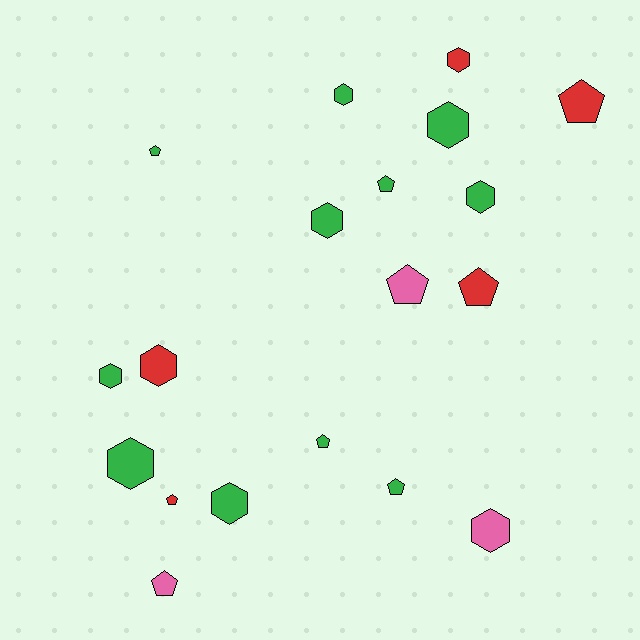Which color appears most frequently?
Green, with 11 objects.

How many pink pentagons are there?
There are 2 pink pentagons.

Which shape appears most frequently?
Hexagon, with 10 objects.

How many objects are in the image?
There are 19 objects.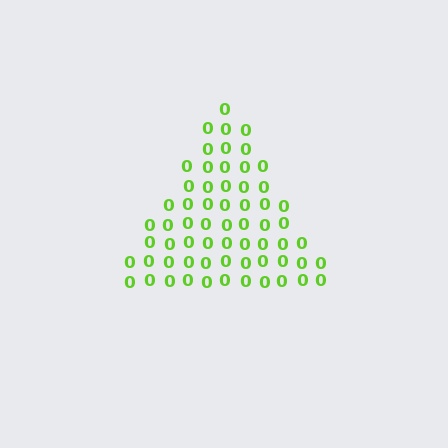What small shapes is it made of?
It is made of small digit 0's.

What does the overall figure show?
The overall figure shows a triangle.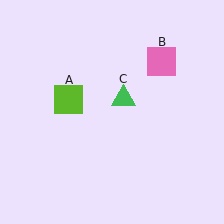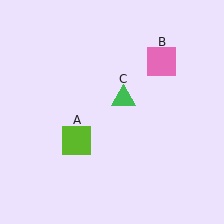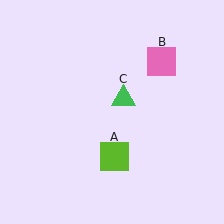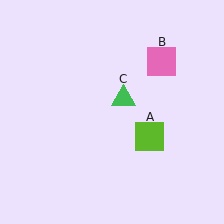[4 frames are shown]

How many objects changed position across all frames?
1 object changed position: lime square (object A).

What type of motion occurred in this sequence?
The lime square (object A) rotated counterclockwise around the center of the scene.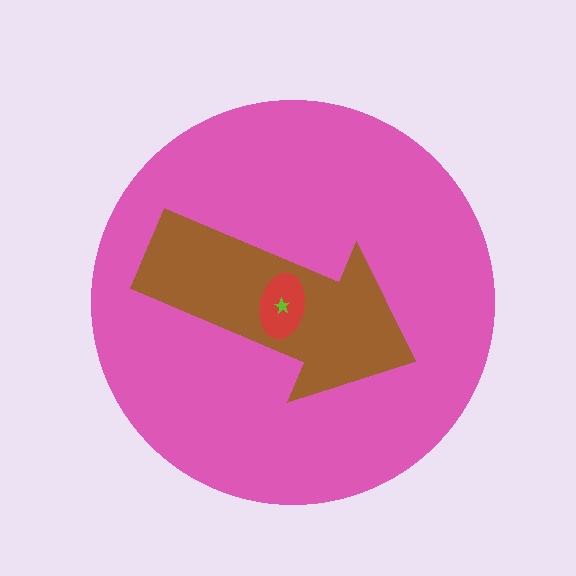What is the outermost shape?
The pink circle.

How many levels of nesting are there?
4.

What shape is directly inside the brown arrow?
The red ellipse.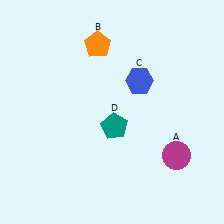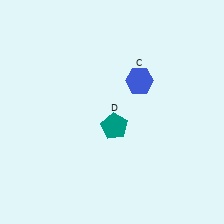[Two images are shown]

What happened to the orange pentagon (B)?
The orange pentagon (B) was removed in Image 2. It was in the top-left area of Image 1.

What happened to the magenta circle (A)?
The magenta circle (A) was removed in Image 2. It was in the bottom-right area of Image 1.